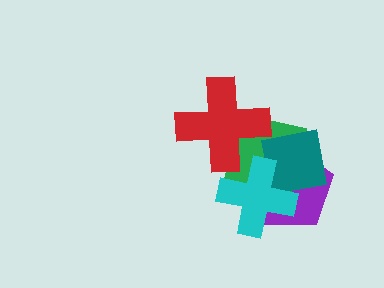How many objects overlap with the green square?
4 objects overlap with the green square.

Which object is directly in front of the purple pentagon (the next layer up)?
The green square is directly in front of the purple pentagon.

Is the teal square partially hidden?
Yes, it is partially covered by another shape.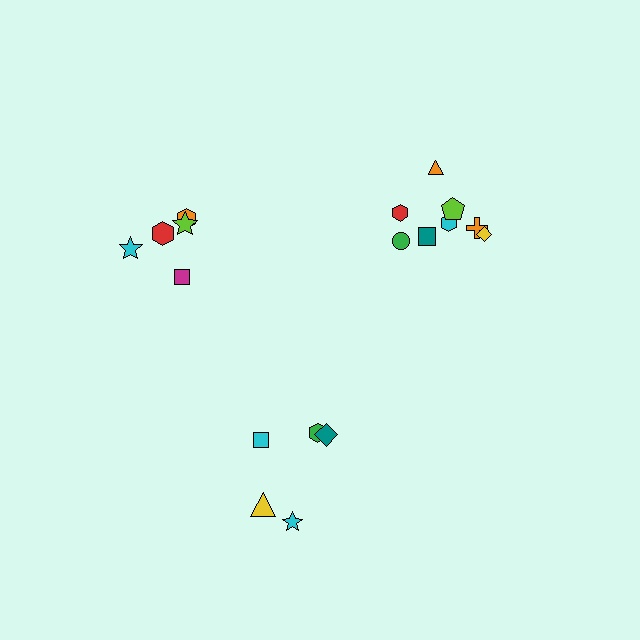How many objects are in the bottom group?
There are 5 objects.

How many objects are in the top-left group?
There are 5 objects.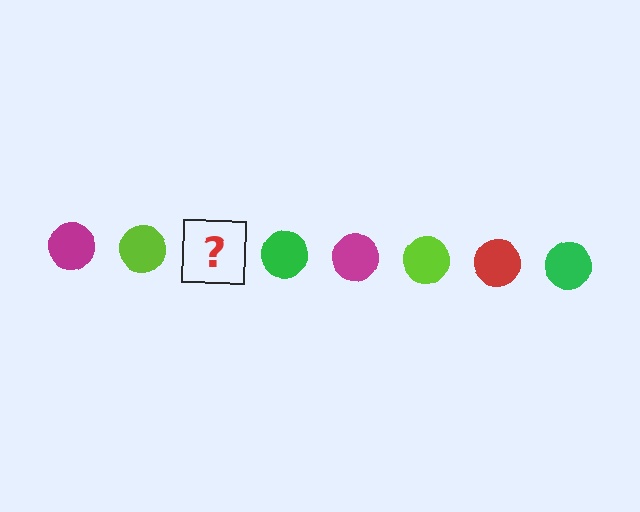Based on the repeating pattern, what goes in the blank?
The blank should be a red circle.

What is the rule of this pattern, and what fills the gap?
The rule is that the pattern cycles through magenta, lime, red, green circles. The gap should be filled with a red circle.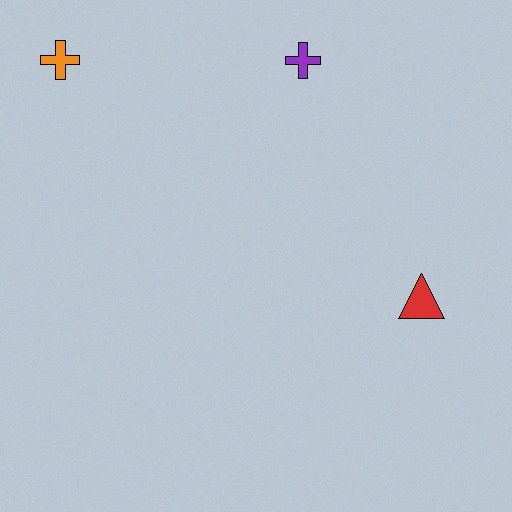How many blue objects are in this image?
There are no blue objects.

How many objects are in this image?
There are 3 objects.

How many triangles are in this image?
There is 1 triangle.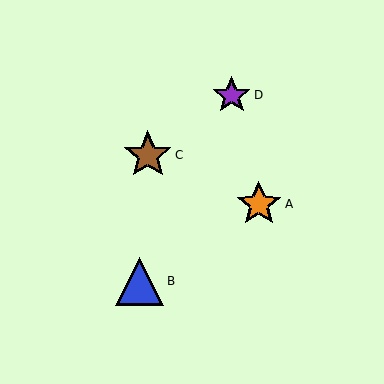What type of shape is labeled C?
Shape C is a brown star.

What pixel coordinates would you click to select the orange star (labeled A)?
Click at (259, 204) to select the orange star A.